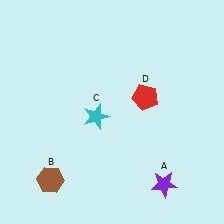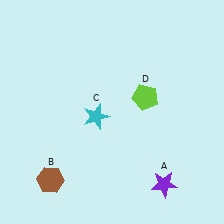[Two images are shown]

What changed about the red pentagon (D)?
In Image 1, D is red. In Image 2, it changed to lime.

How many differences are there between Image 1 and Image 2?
There is 1 difference between the two images.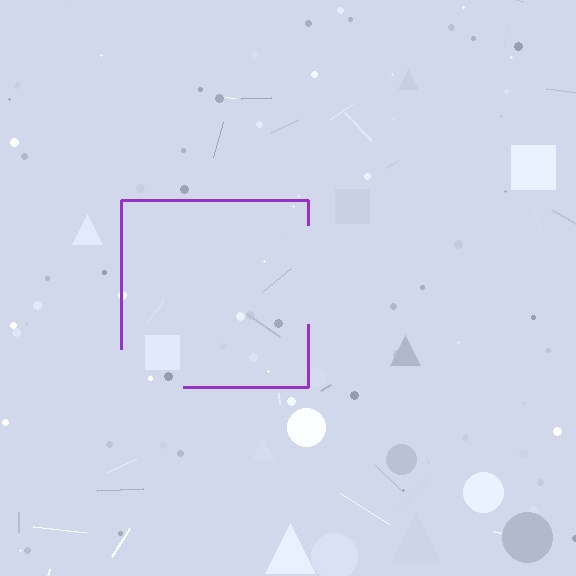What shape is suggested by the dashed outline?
The dashed outline suggests a square.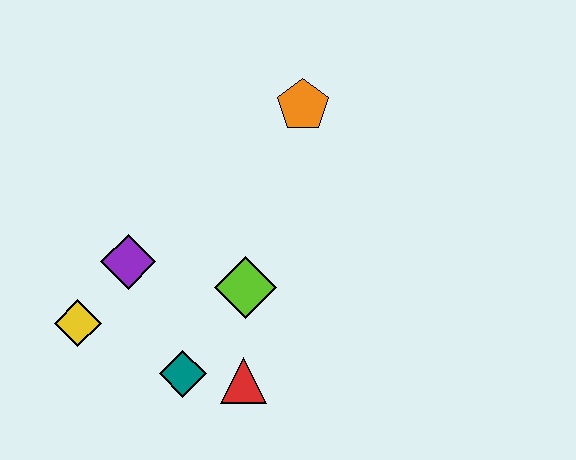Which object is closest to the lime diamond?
The red triangle is closest to the lime diamond.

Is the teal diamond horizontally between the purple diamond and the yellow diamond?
No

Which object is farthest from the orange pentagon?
The yellow diamond is farthest from the orange pentagon.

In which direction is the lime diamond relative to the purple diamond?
The lime diamond is to the right of the purple diamond.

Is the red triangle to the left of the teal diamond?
No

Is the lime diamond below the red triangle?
No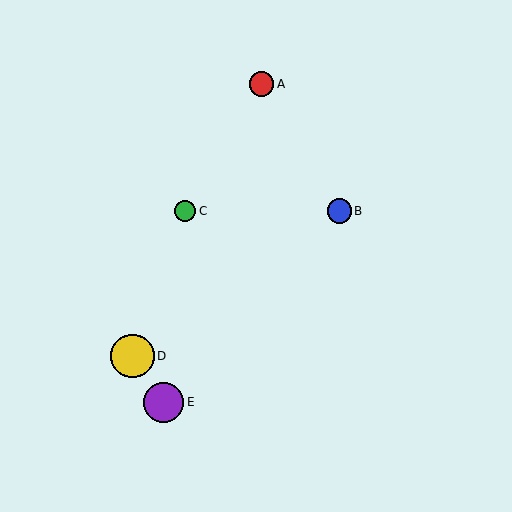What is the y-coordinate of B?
Object B is at y≈211.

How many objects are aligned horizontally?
2 objects (B, C) are aligned horizontally.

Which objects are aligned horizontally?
Objects B, C are aligned horizontally.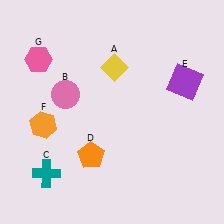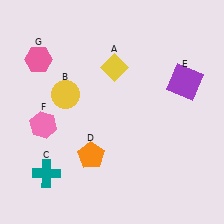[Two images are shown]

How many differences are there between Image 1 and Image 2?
There are 2 differences between the two images.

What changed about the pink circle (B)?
In Image 1, B is pink. In Image 2, it changed to yellow.